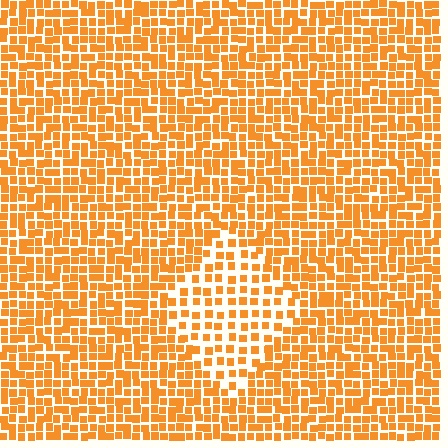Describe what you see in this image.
The image contains small orange elements arranged at two different densities. A diamond-shaped region is visible where the elements are less densely packed than the surrounding area.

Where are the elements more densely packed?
The elements are more densely packed outside the diamond boundary.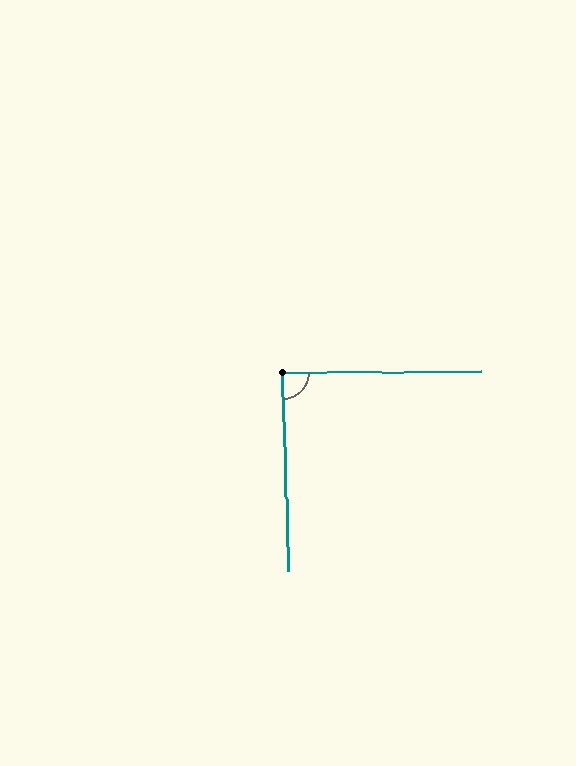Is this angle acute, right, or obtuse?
It is approximately a right angle.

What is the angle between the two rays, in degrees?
Approximately 88 degrees.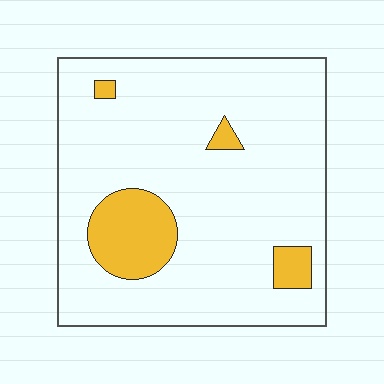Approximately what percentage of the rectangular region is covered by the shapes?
Approximately 15%.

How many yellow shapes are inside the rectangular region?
4.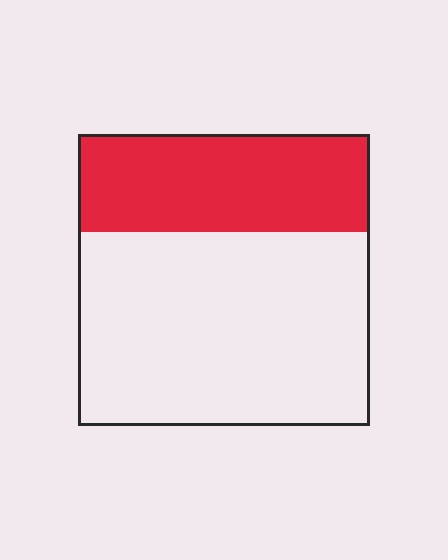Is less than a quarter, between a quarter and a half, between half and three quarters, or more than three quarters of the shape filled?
Between a quarter and a half.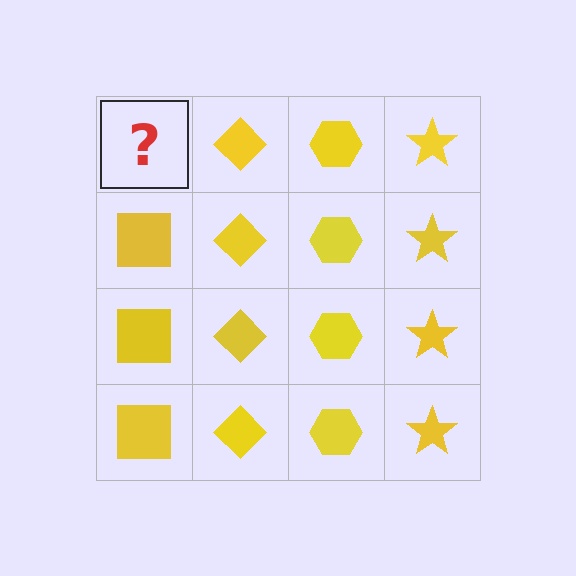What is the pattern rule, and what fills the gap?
The rule is that each column has a consistent shape. The gap should be filled with a yellow square.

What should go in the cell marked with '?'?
The missing cell should contain a yellow square.